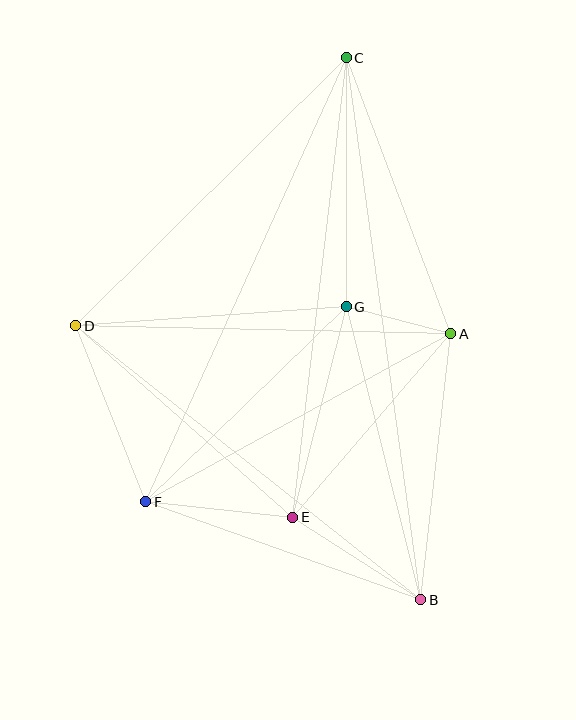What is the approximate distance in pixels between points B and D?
The distance between B and D is approximately 440 pixels.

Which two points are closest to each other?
Points A and G are closest to each other.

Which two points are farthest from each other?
Points B and C are farthest from each other.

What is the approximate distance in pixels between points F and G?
The distance between F and G is approximately 280 pixels.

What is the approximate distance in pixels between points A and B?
The distance between A and B is approximately 268 pixels.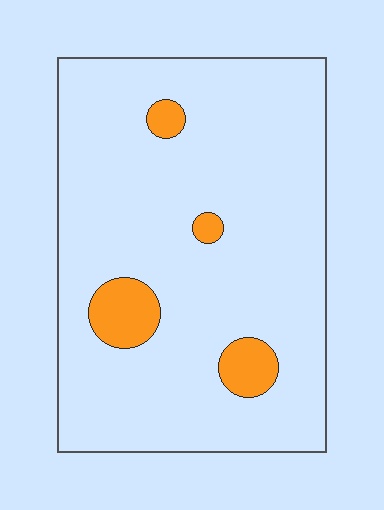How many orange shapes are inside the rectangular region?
4.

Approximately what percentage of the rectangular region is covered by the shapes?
Approximately 10%.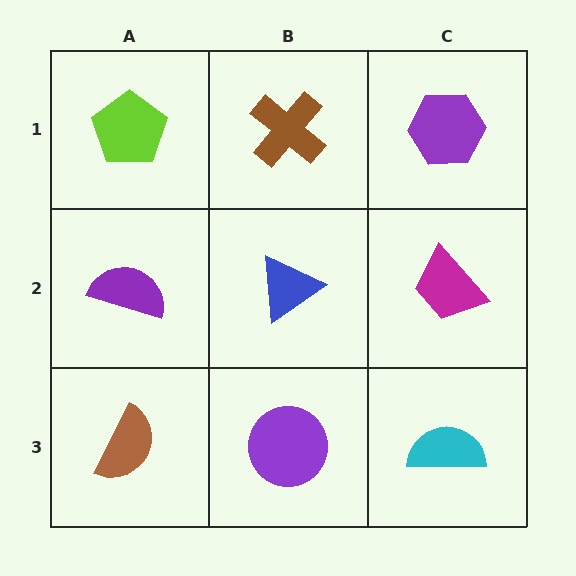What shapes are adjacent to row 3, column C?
A magenta trapezoid (row 2, column C), a purple circle (row 3, column B).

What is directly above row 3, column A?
A purple semicircle.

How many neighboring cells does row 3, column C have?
2.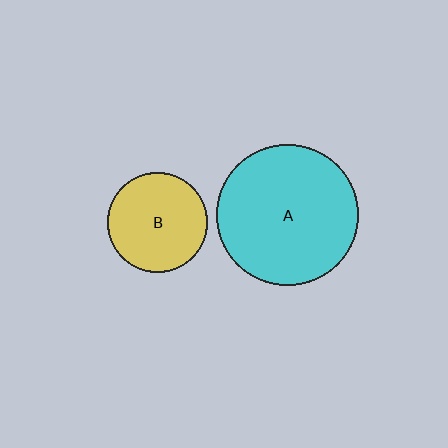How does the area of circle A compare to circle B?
Approximately 2.0 times.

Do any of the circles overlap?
No, none of the circles overlap.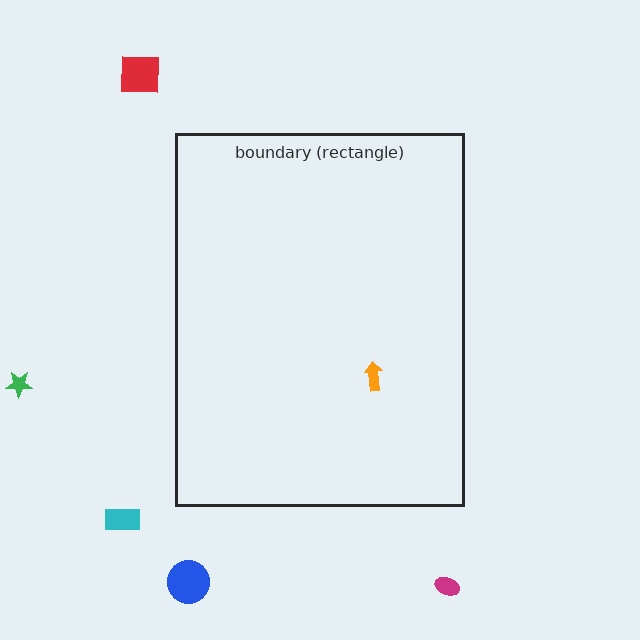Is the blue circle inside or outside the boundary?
Outside.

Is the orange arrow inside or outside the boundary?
Inside.